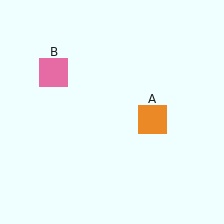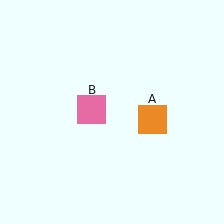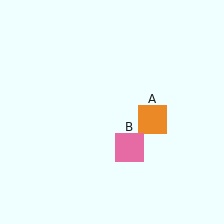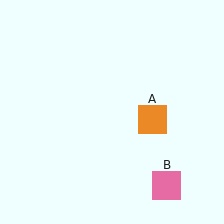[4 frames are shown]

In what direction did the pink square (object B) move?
The pink square (object B) moved down and to the right.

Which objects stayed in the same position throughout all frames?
Orange square (object A) remained stationary.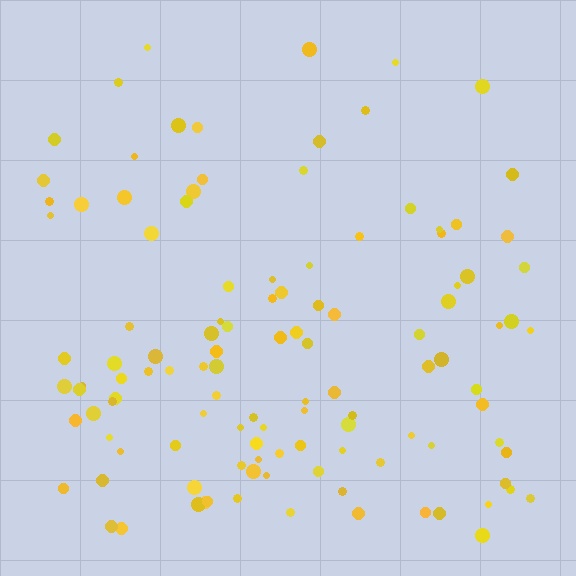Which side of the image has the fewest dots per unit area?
The top.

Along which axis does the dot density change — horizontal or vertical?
Vertical.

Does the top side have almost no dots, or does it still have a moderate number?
Still a moderate number, just noticeably fewer than the bottom.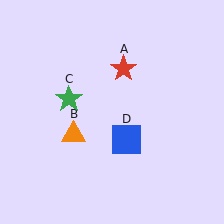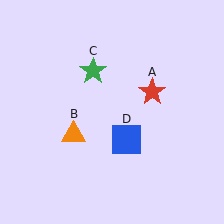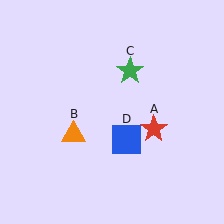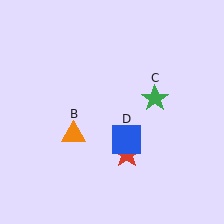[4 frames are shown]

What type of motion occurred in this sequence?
The red star (object A), green star (object C) rotated clockwise around the center of the scene.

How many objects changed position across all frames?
2 objects changed position: red star (object A), green star (object C).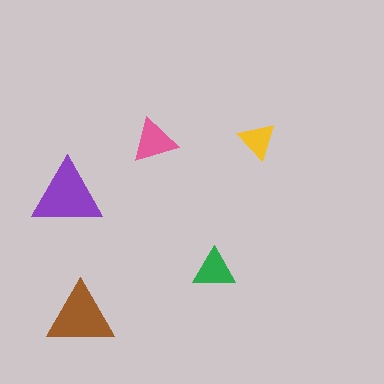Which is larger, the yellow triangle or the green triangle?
The green one.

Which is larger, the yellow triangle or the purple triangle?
The purple one.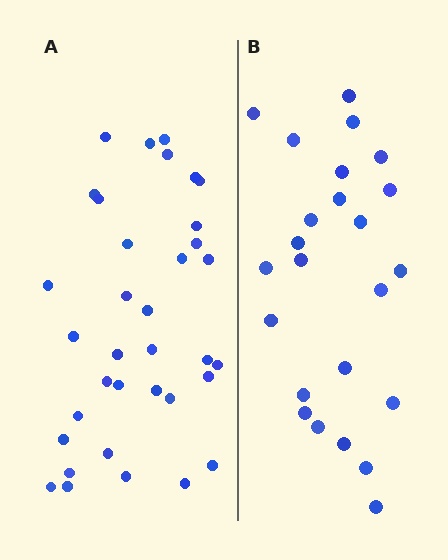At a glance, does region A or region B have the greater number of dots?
Region A (the left region) has more dots.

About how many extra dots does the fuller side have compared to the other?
Region A has roughly 12 or so more dots than region B.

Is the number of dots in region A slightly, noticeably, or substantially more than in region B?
Region A has substantially more. The ratio is roughly 1.5 to 1.